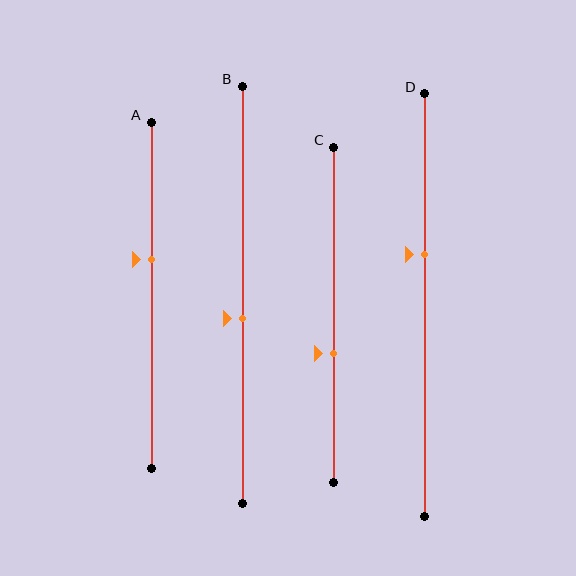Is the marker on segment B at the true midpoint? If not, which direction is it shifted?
No, the marker on segment B is shifted downward by about 6% of the segment length.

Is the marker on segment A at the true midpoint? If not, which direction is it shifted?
No, the marker on segment A is shifted upward by about 10% of the segment length.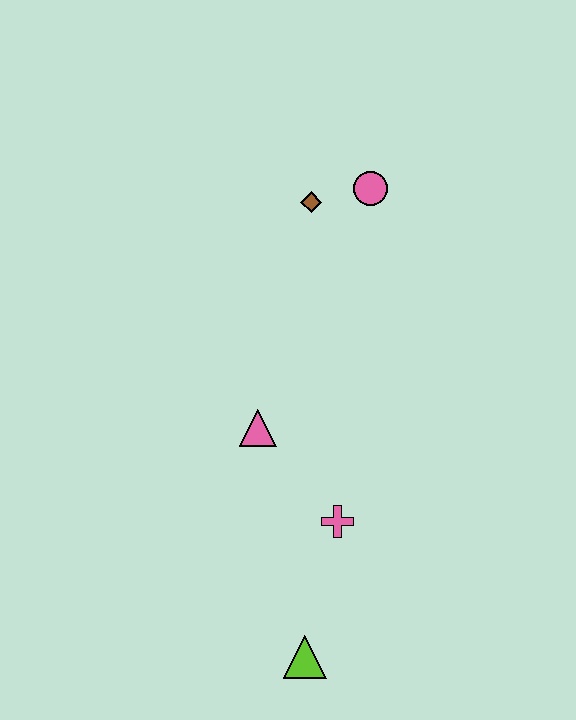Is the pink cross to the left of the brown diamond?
No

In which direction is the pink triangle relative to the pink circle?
The pink triangle is below the pink circle.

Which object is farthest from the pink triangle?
The pink circle is farthest from the pink triangle.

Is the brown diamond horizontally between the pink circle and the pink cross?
No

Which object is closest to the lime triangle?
The pink cross is closest to the lime triangle.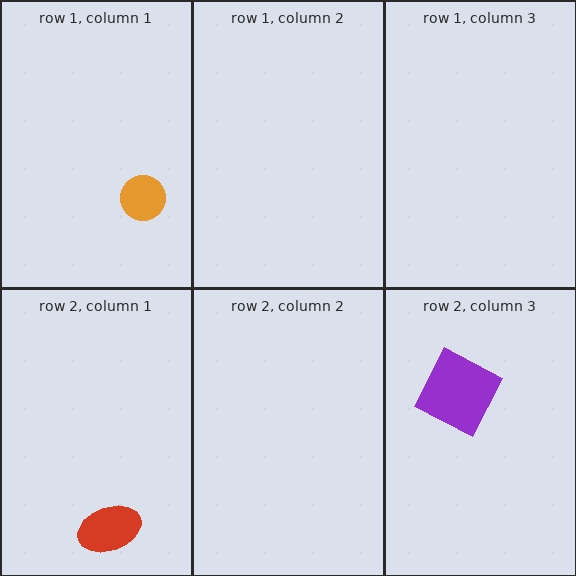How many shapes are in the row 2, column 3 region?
1.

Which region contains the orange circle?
The row 1, column 1 region.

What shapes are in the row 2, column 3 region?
The purple square.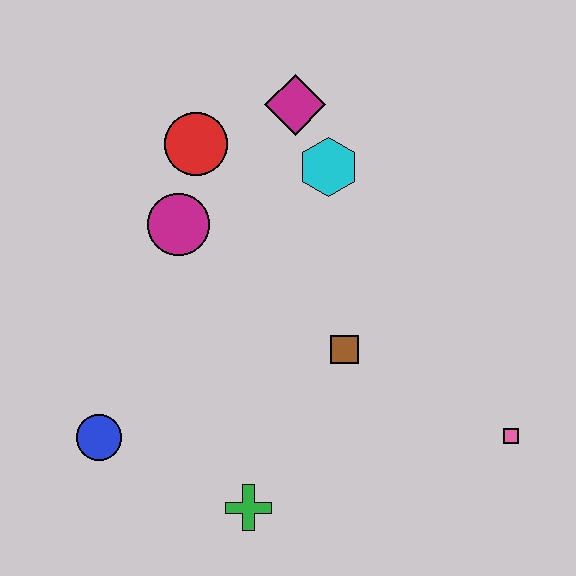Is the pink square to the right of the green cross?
Yes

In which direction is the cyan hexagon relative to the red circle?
The cyan hexagon is to the right of the red circle.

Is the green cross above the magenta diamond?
No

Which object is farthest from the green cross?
The magenta diamond is farthest from the green cross.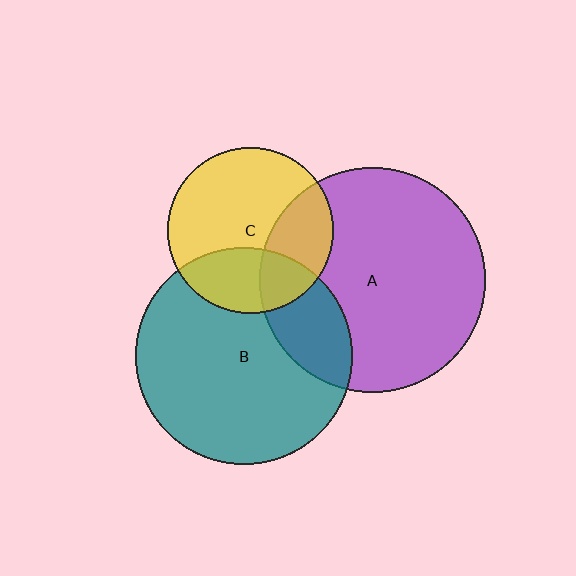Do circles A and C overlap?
Yes.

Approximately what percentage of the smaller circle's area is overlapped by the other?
Approximately 30%.